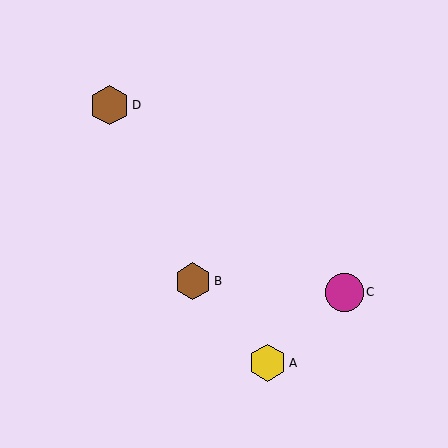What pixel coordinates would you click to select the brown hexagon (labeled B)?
Click at (193, 281) to select the brown hexagon B.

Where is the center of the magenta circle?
The center of the magenta circle is at (344, 292).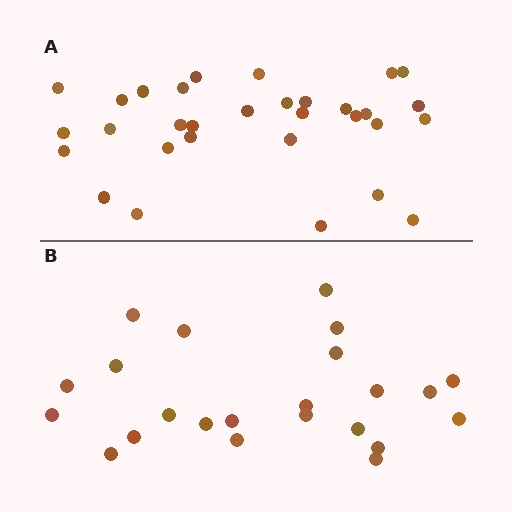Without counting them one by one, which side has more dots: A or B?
Region A (the top region) has more dots.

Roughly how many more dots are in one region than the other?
Region A has roughly 8 or so more dots than region B.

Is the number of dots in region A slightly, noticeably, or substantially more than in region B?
Region A has noticeably more, but not dramatically so. The ratio is roughly 1.3 to 1.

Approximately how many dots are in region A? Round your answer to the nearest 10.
About 30 dots. (The exact count is 31, which rounds to 30.)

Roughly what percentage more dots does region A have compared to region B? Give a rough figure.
About 35% more.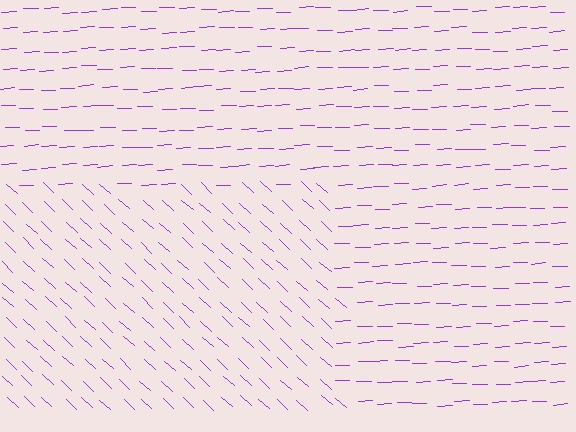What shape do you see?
I see a rectangle.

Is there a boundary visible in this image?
Yes, there is a texture boundary formed by a change in line orientation.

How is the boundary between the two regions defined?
The boundary is defined purely by a change in line orientation (approximately 45 degrees difference). All lines are the same color and thickness.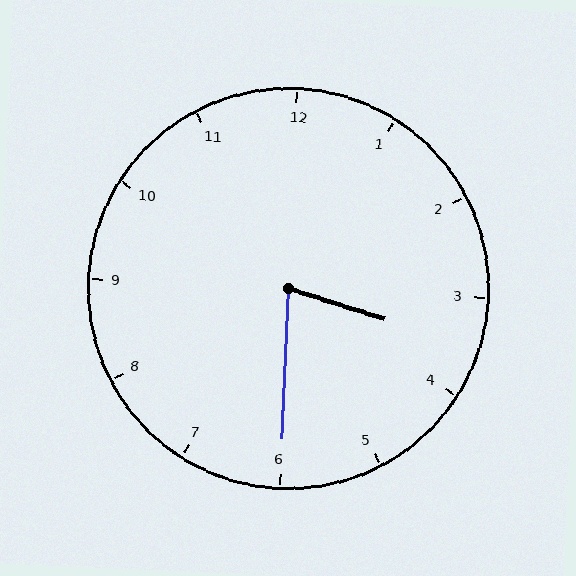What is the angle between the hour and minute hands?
Approximately 75 degrees.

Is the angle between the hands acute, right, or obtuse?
It is acute.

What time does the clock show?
3:30.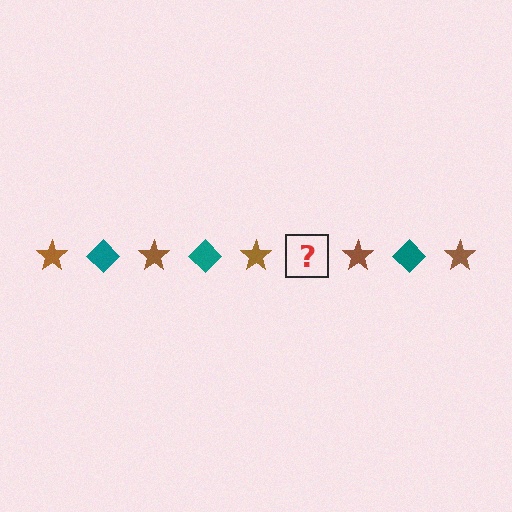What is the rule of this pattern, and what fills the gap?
The rule is that the pattern alternates between brown star and teal diamond. The gap should be filled with a teal diamond.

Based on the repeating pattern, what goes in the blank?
The blank should be a teal diamond.